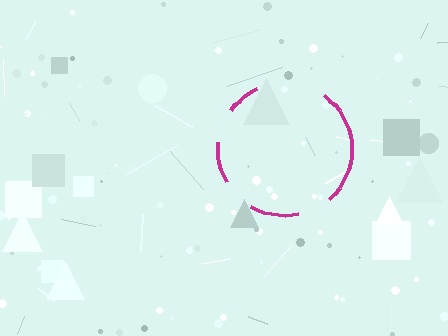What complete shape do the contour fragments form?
The contour fragments form a circle.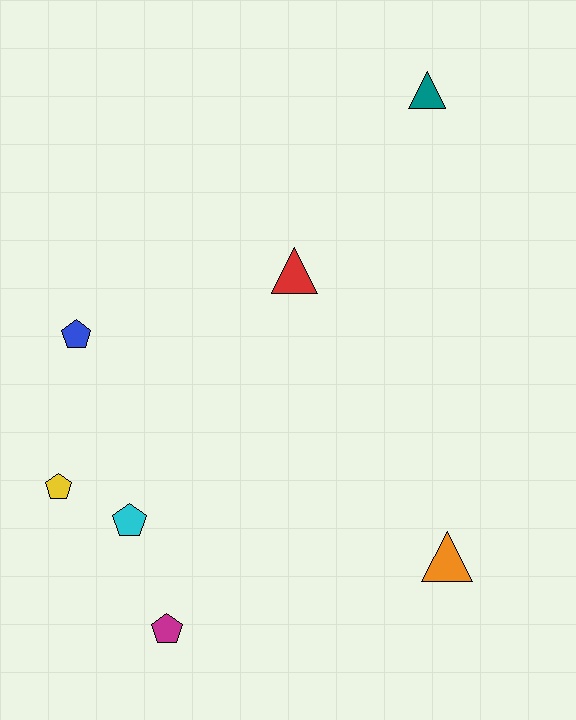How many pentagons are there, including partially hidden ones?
There are 4 pentagons.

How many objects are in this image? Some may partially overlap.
There are 7 objects.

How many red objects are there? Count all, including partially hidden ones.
There is 1 red object.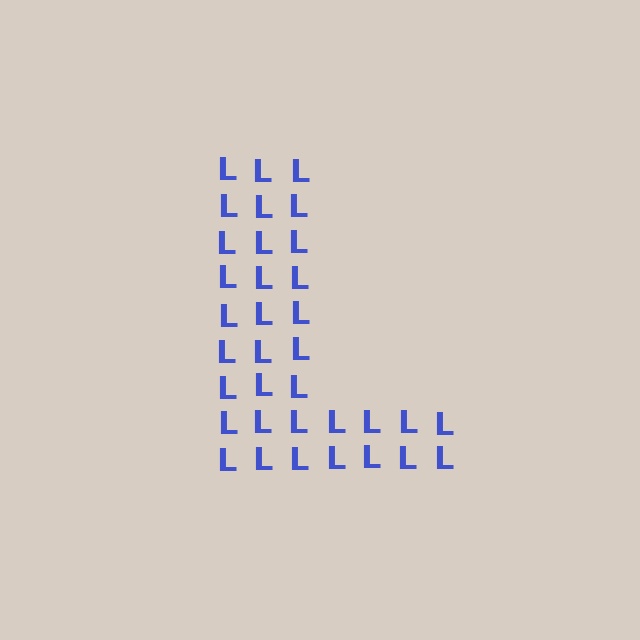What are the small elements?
The small elements are letter L's.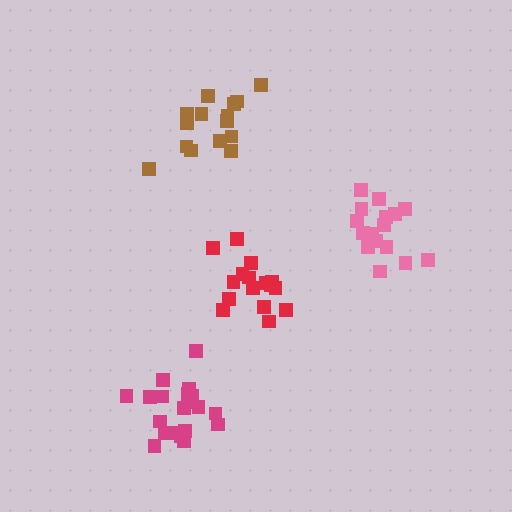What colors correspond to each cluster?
The clusters are colored: brown, pink, magenta, red.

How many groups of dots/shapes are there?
There are 4 groups.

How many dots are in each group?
Group 1: 15 dots, Group 2: 16 dots, Group 3: 20 dots, Group 4: 16 dots (67 total).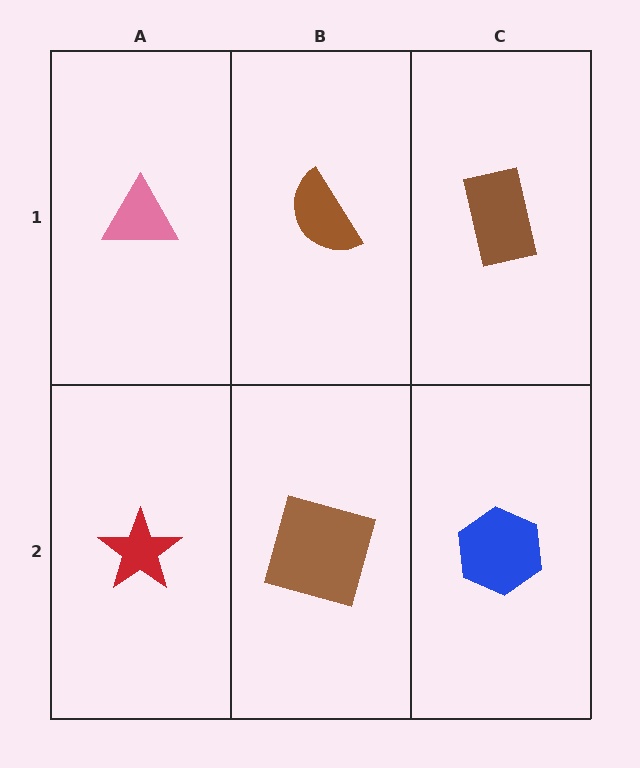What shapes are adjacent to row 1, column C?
A blue hexagon (row 2, column C), a brown semicircle (row 1, column B).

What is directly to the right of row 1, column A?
A brown semicircle.